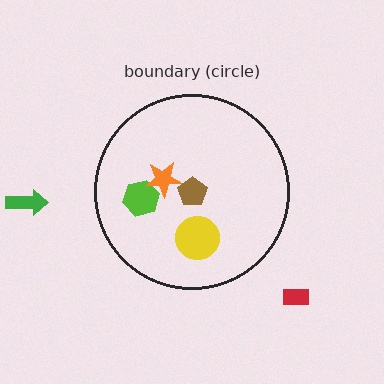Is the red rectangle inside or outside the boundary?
Outside.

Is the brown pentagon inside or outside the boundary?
Inside.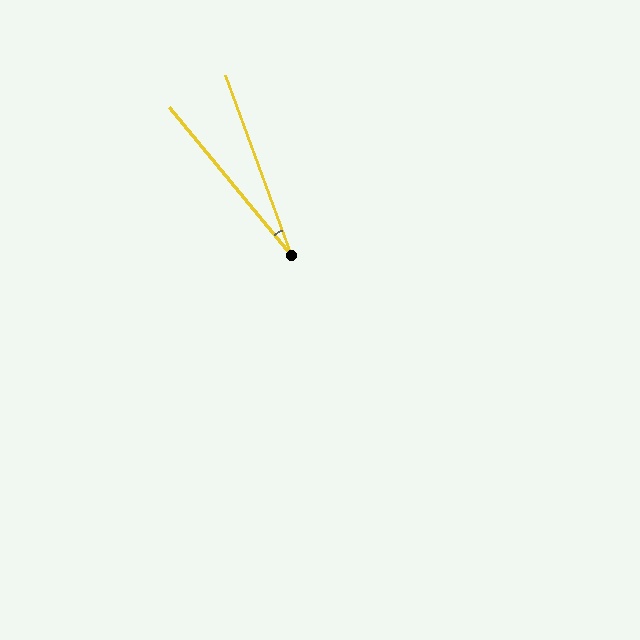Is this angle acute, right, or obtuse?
It is acute.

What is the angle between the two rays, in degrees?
Approximately 19 degrees.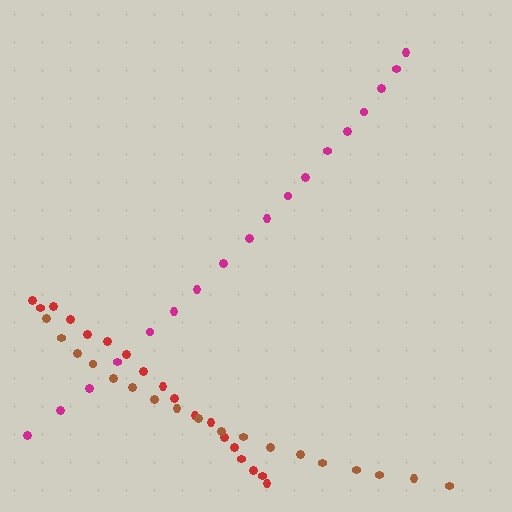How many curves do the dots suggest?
There are 3 distinct paths.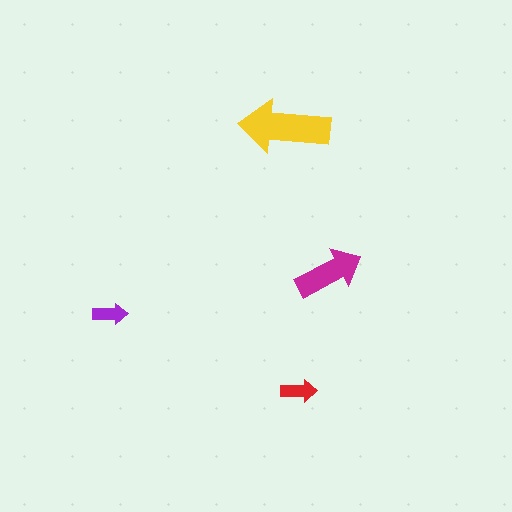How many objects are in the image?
There are 4 objects in the image.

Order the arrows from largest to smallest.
the yellow one, the magenta one, the red one, the purple one.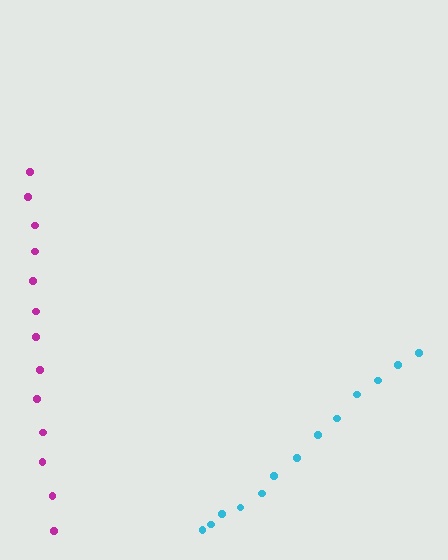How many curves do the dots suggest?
There are 2 distinct paths.